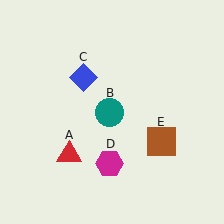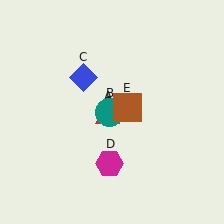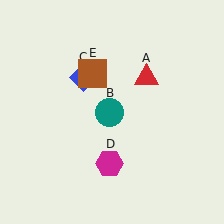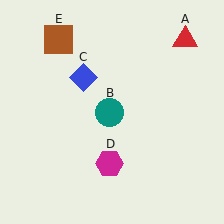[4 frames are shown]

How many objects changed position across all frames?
2 objects changed position: red triangle (object A), brown square (object E).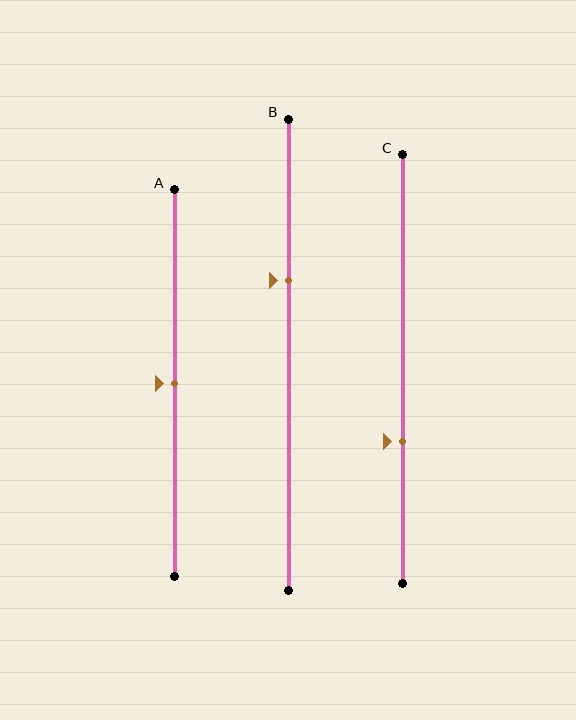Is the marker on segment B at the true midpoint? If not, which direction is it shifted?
No, the marker on segment B is shifted upward by about 16% of the segment length.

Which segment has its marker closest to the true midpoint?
Segment A has its marker closest to the true midpoint.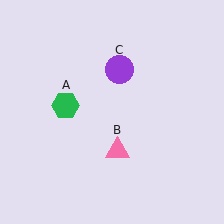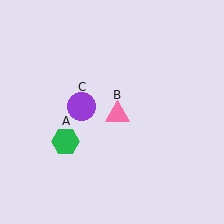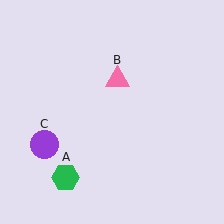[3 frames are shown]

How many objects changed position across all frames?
3 objects changed position: green hexagon (object A), pink triangle (object B), purple circle (object C).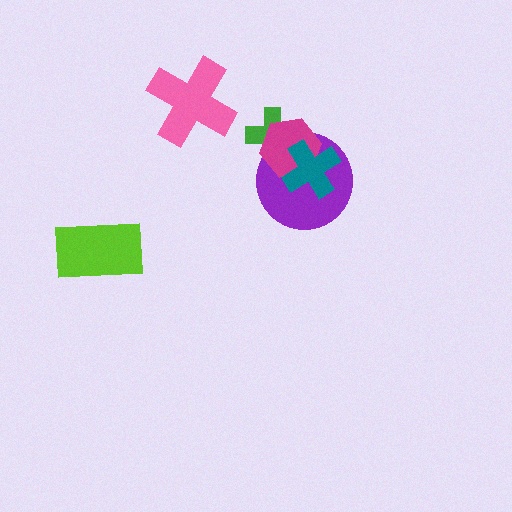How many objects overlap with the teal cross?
2 objects overlap with the teal cross.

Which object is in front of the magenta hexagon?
The teal cross is in front of the magenta hexagon.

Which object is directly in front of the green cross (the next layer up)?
The purple circle is directly in front of the green cross.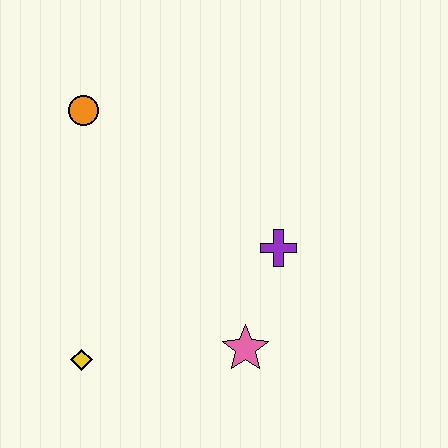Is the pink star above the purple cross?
No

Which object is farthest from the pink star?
The orange circle is farthest from the pink star.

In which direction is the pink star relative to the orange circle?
The pink star is below the orange circle.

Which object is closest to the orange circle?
The purple cross is closest to the orange circle.